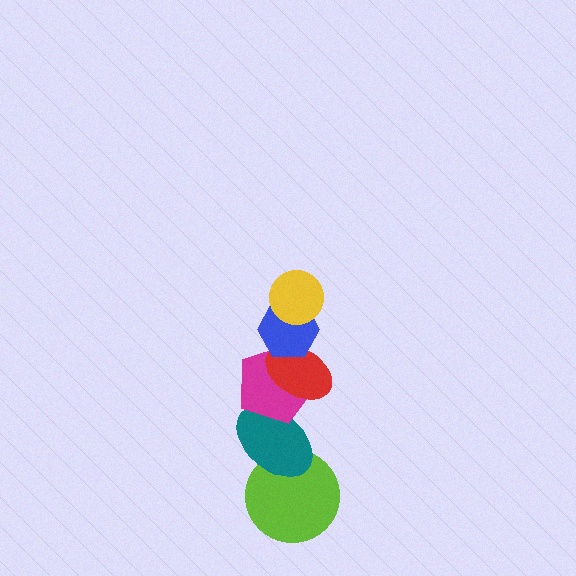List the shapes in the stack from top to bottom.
From top to bottom: the yellow circle, the blue hexagon, the red ellipse, the magenta pentagon, the teal ellipse, the lime circle.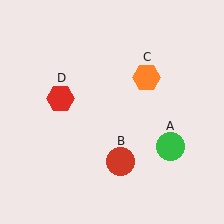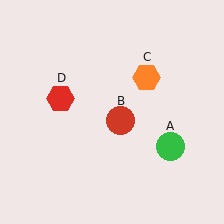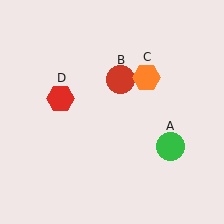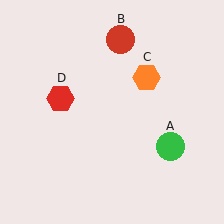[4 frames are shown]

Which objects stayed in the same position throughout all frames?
Green circle (object A) and orange hexagon (object C) and red hexagon (object D) remained stationary.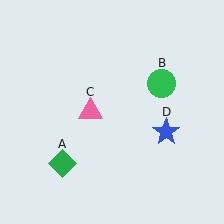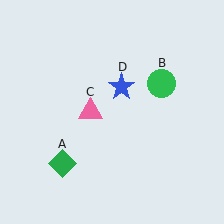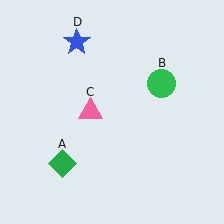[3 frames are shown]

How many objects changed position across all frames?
1 object changed position: blue star (object D).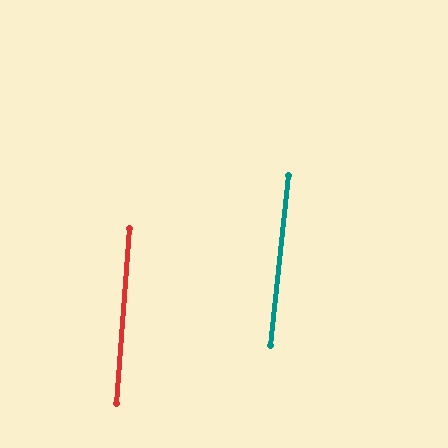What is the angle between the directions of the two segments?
Approximately 2 degrees.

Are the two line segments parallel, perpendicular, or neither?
Parallel — their directions differ by only 1.7°.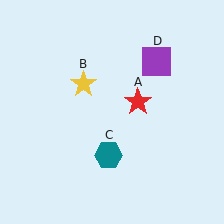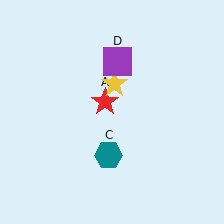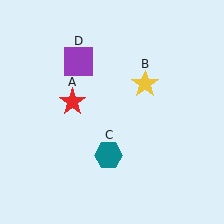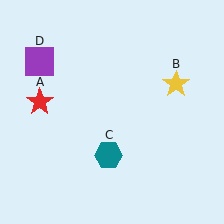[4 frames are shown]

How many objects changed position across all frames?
3 objects changed position: red star (object A), yellow star (object B), purple square (object D).